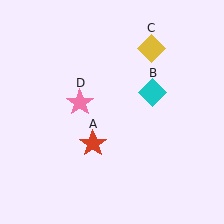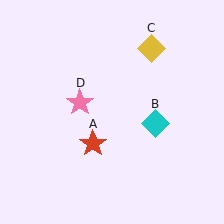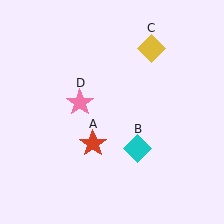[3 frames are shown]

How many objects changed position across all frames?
1 object changed position: cyan diamond (object B).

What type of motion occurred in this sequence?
The cyan diamond (object B) rotated clockwise around the center of the scene.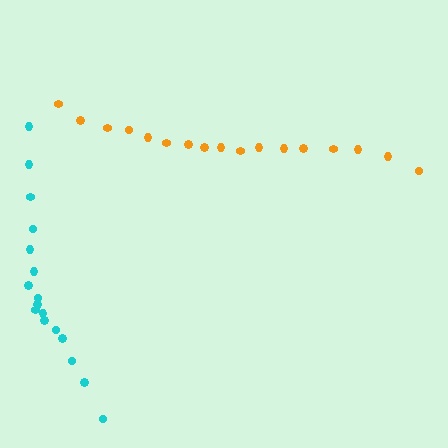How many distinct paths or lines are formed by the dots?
There are 2 distinct paths.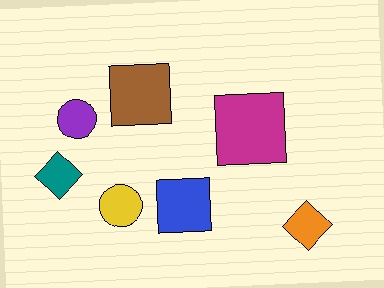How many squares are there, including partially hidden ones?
There are 3 squares.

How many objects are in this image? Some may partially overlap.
There are 7 objects.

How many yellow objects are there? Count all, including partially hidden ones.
There is 1 yellow object.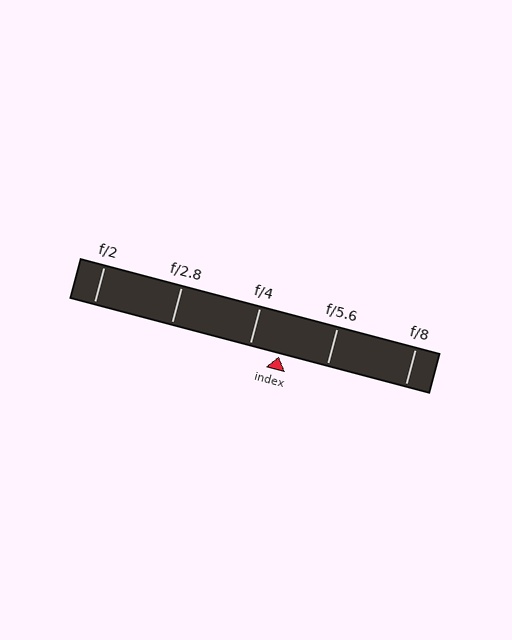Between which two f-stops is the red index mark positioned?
The index mark is between f/4 and f/5.6.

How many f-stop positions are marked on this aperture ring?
There are 5 f-stop positions marked.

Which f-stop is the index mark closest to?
The index mark is closest to f/4.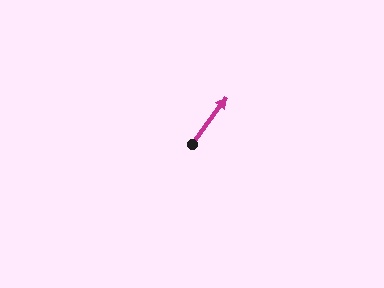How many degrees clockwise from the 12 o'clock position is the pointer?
Approximately 37 degrees.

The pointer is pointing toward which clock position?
Roughly 1 o'clock.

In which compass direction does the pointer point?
Northeast.